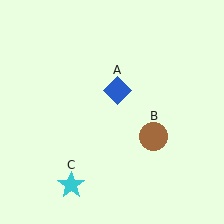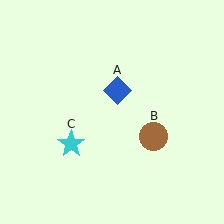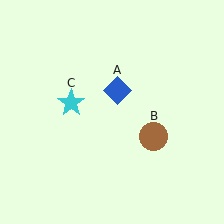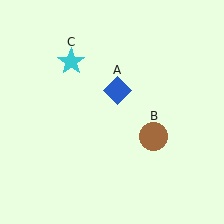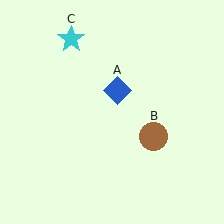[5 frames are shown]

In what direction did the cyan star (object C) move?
The cyan star (object C) moved up.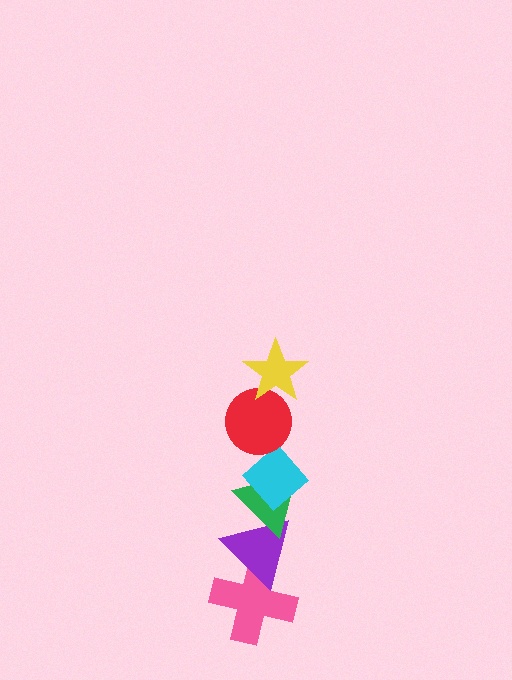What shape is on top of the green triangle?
The cyan diamond is on top of the green triangle.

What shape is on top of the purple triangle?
The green triangle is on top of the purple triangle.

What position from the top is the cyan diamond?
The cyan diamond is 3rd from the top.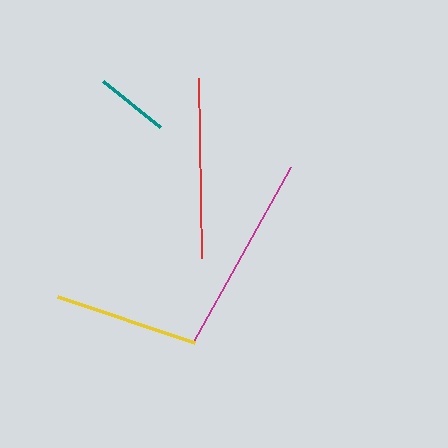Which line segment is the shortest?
The teal line is the shortest at approximately 73 pixels.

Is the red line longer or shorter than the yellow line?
The red line is longer than the yellow line.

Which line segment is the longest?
The magenta line is the longest at approximately 201 pixels.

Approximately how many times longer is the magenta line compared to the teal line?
The magenta line is approximately 2.8 times the length of the teal line.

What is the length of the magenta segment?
The magenta segment is approximately 201 pixels long.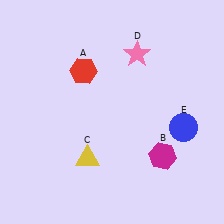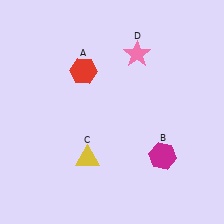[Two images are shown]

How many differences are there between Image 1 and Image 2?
There is 1 difference between the two images.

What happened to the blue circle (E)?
The blue circle (E) was removed in Image 2. It was in the bottom-right area of Image 1.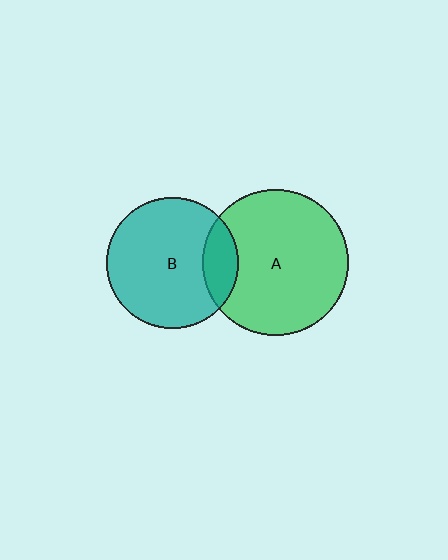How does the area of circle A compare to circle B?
Approximately 1.2 times.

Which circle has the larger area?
Circle A (green).